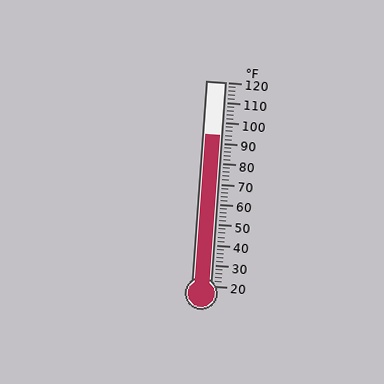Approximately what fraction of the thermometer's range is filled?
The thermometer is filled to approximately 75% of its range.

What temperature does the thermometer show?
The thermometer shows approximately 94°F.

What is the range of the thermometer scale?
The thermometer scale ranges from 20°F to 120°F.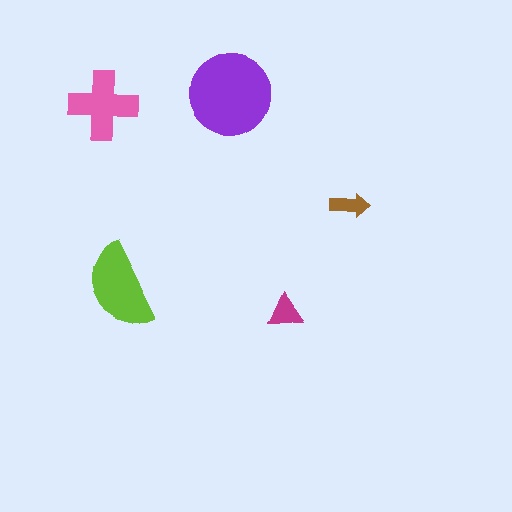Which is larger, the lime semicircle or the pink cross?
The lime semicircle.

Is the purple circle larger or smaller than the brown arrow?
Larger.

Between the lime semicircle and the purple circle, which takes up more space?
The purple circle.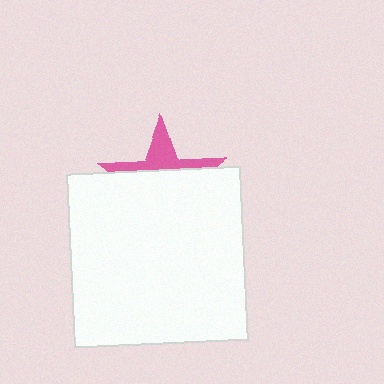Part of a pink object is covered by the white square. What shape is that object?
It is a star.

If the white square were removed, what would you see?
You would see the complete pink star.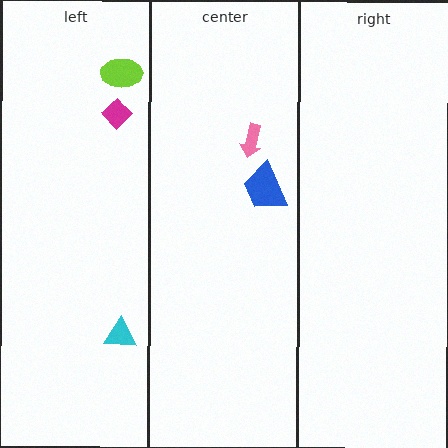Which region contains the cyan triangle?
The left region.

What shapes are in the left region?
The cyan triangle, the lime ellipse, the magenta diamond.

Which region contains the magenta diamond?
The left region.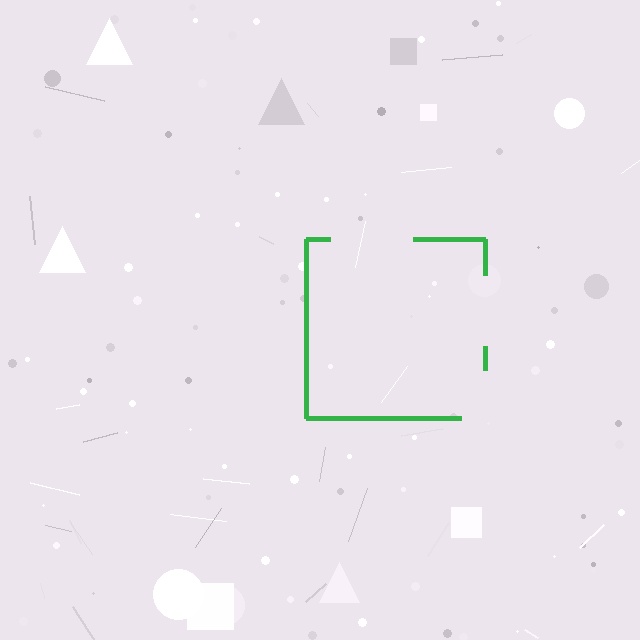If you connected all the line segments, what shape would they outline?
They would outline a square.